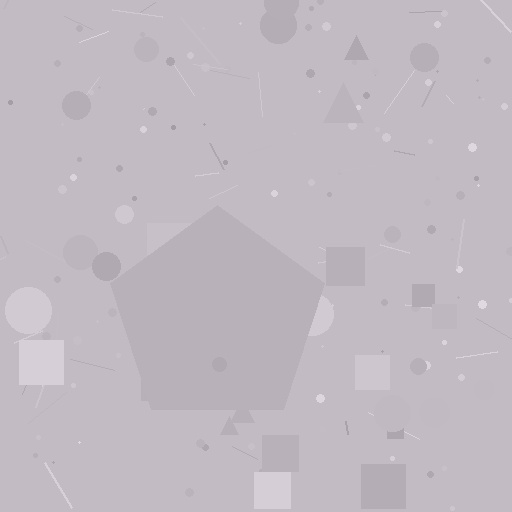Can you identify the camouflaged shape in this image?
The camouflaged shape is a pentagon.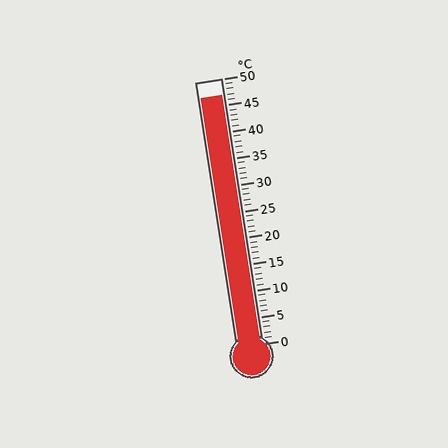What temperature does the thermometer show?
The thermometer shows approximately 47°C.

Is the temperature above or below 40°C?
The temperature is above 40°C.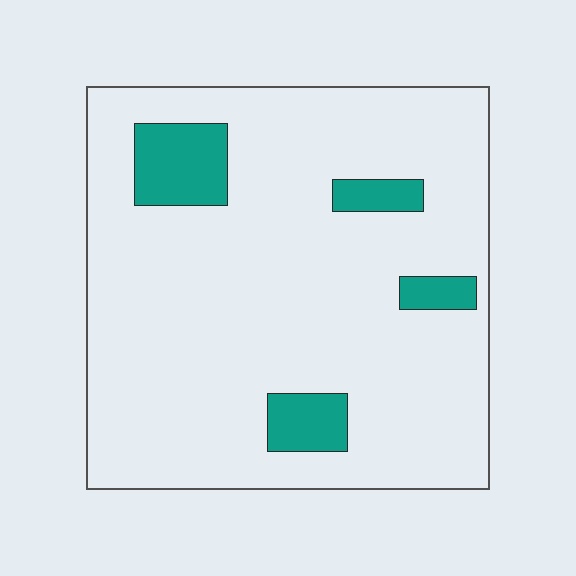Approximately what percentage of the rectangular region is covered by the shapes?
Approximately 10%.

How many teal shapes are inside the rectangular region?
4.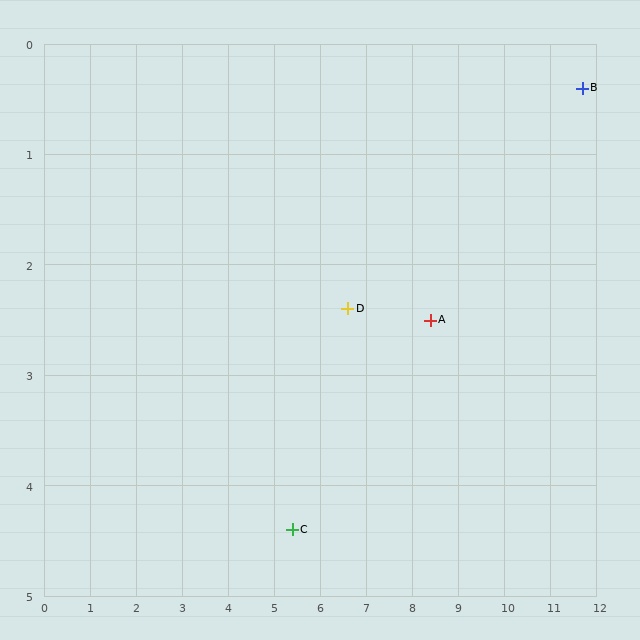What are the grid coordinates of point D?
Point D is at approximately (6.6, 2.4).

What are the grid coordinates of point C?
Point C is at approximately (5.4, 4.4).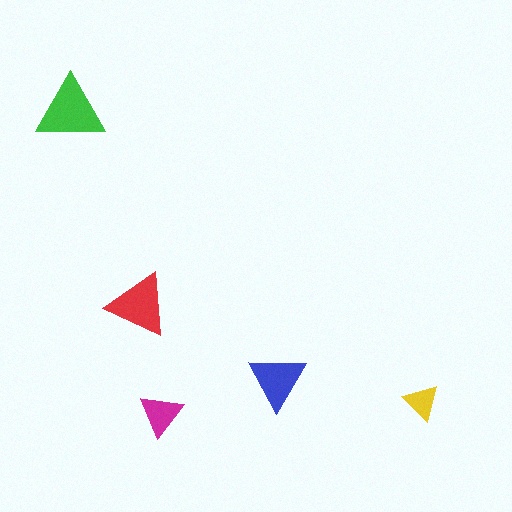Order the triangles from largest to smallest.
the green one, the red one, the blue one, the magenta one, the yellow one.